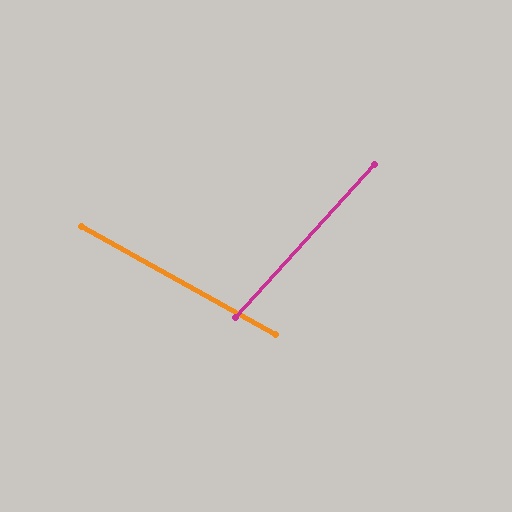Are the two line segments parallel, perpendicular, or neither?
Neither parallel nor perpendicular — they differ by about 77°.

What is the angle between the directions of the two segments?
Approximately 77 degrees.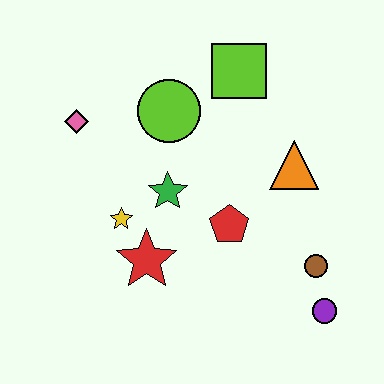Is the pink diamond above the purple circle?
Yes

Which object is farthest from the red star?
The lime square is farthest from the red star.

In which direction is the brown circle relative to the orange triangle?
The brown circle is below the orange triangle.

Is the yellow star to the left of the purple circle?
Yes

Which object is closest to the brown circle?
The purple circle is closest to the brown circle.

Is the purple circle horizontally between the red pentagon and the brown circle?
No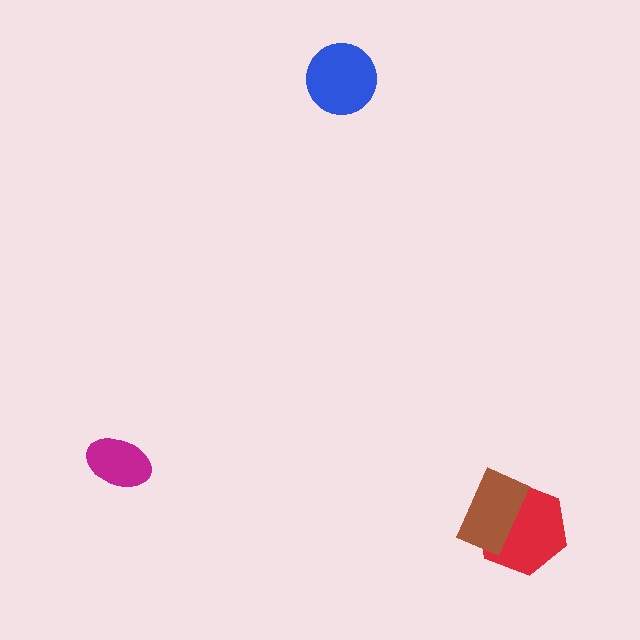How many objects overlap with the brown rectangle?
1 object overlaps with the brown rectangle.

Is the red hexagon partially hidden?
Yes, it is partially covered by another shape.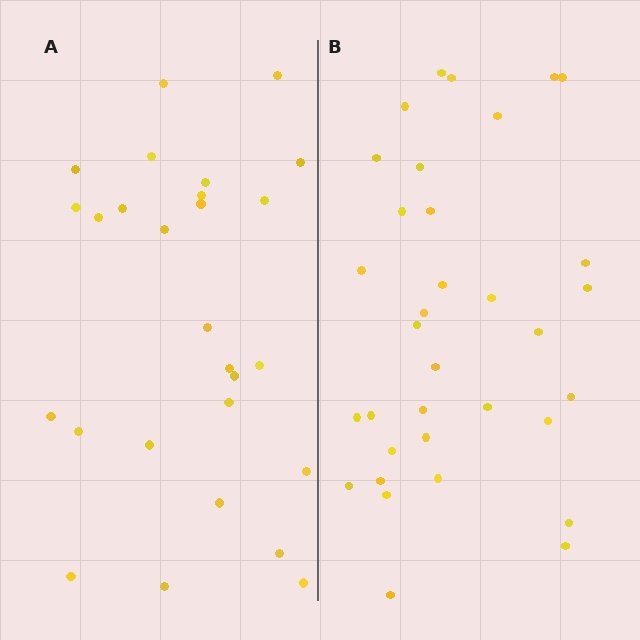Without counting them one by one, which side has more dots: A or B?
Region B (the right region) has more dots.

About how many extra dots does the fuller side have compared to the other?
Region B has roughly 8 or so more dots than region A.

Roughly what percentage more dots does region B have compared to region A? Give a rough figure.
About 25% more.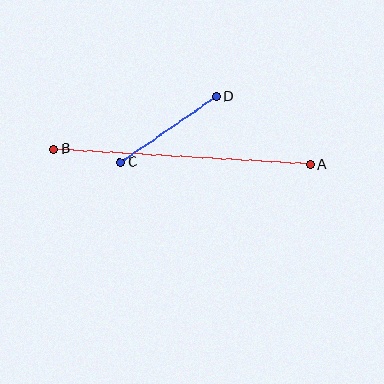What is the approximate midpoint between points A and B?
The midpoint is at approximately (182, 157) pixels.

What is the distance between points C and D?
The distance is approximately 116 pixels.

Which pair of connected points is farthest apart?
Points A and B are farthest apart.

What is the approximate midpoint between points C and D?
The midpoint is at approximately (168, 129) pixels.